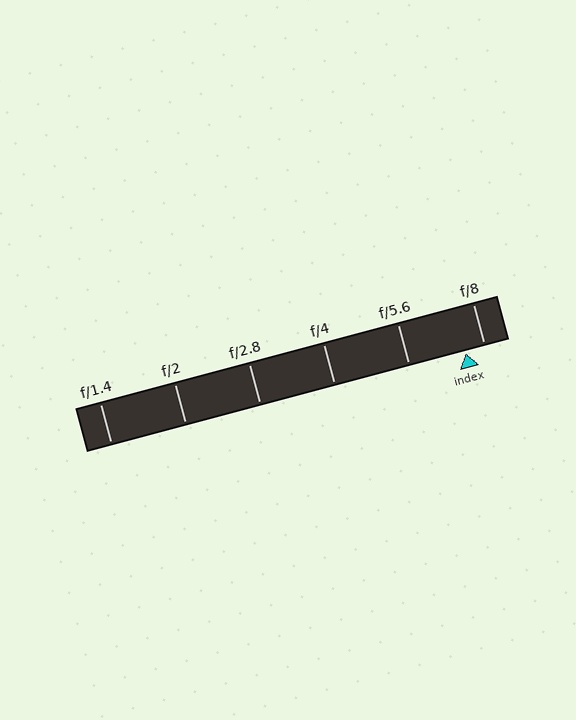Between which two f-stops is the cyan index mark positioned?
The index mark is between f/5.6 and f/8.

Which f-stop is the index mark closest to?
The index mark is closest to f/8.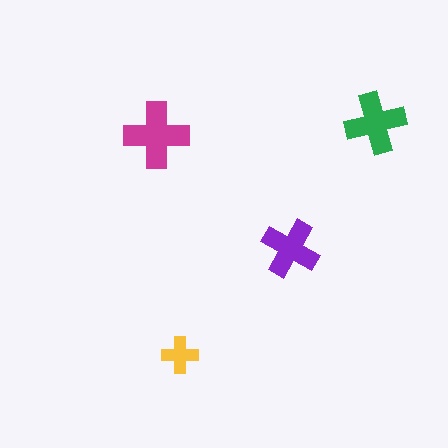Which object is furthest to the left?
The magenta cross is leftmost.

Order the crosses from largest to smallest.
the magenta one, the green one, the purple one, the yellow one.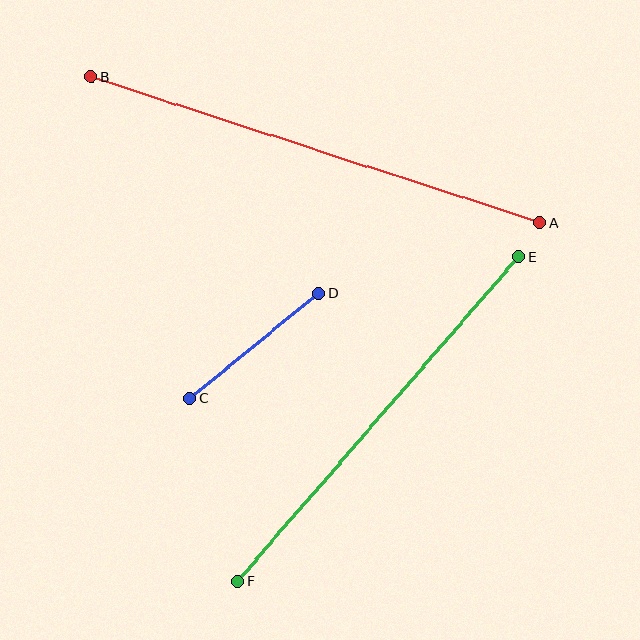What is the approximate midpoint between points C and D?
The midpoint is at approximately (254, 346) pixels.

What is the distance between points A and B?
The distance is approximately 472 pixels.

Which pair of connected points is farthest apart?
Points A and B are farthest apart.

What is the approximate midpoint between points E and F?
The midpoint is at approximately (378, 419) pixels.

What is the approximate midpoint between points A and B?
The midpoint is at approximately (316, 150) pixels.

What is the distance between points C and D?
The distance is approximately 167 pixels.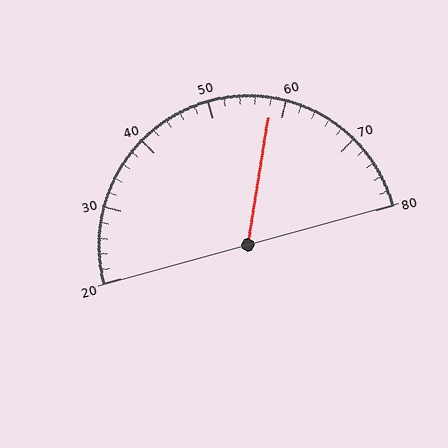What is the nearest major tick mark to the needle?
The nearest major tick mark is 60.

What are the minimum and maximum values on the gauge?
The gauge ranges from 20 to 80.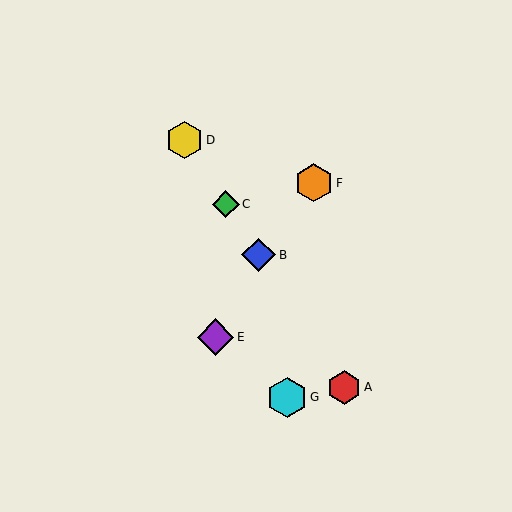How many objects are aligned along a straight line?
4 objects (A, B, C, D) are aligned along a straight line.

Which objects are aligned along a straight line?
Objects A, B, C, D are aligned along a straight line.